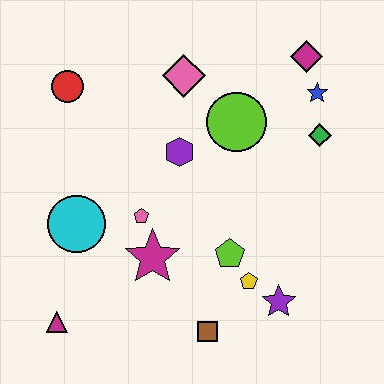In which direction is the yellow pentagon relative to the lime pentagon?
The yellow pentagon is below the lime pentagon.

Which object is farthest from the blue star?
The magenta triangle is farthest from the blue star.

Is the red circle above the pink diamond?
No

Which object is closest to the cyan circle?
The pink pentagon is closest to the cyan circle.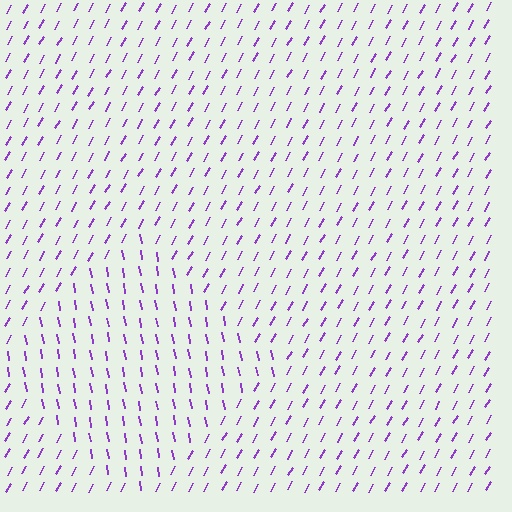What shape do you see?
I see a diamond.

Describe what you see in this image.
The image is filled with small purple line segments. A diamond region in the image has lines oriented differently from the surrounding lines, creating a visible texture boundary.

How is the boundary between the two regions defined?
The boundary is defined purely by a change in line orientation (approximately 39 degrees difference). All lines are the same color and thickness.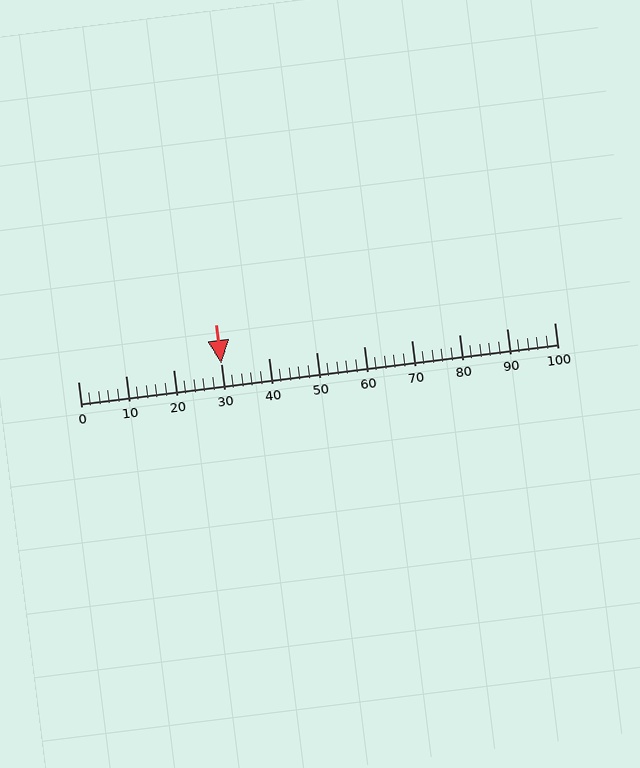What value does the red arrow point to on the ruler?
The red arrow points to approximately 30.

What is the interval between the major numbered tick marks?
The major tick marks are spaced 10 units apart.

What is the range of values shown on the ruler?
The ruler shows values from 0 to 100.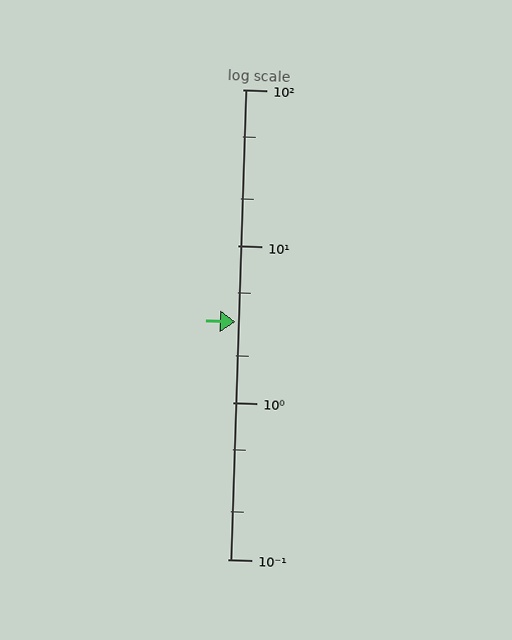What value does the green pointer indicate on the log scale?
The pointer indicates approximately 3.3.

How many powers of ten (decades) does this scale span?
The scale spans 3 decades, from 0.1 to 100.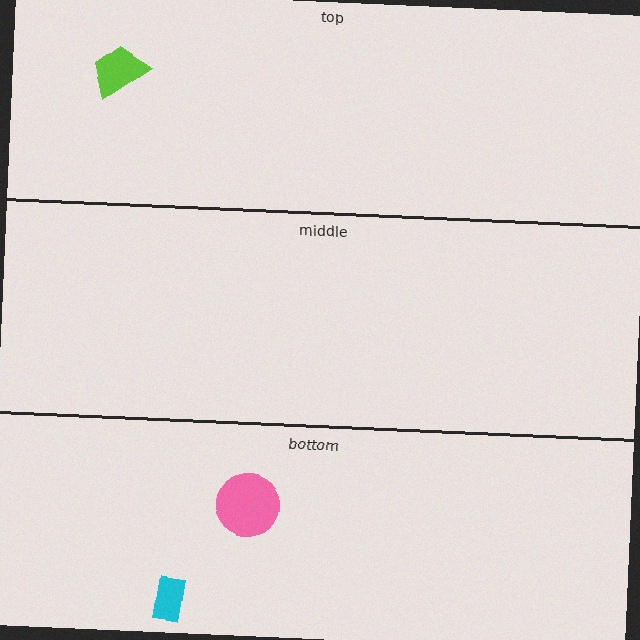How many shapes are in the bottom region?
2.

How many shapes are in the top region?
1.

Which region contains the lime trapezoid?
The top region.